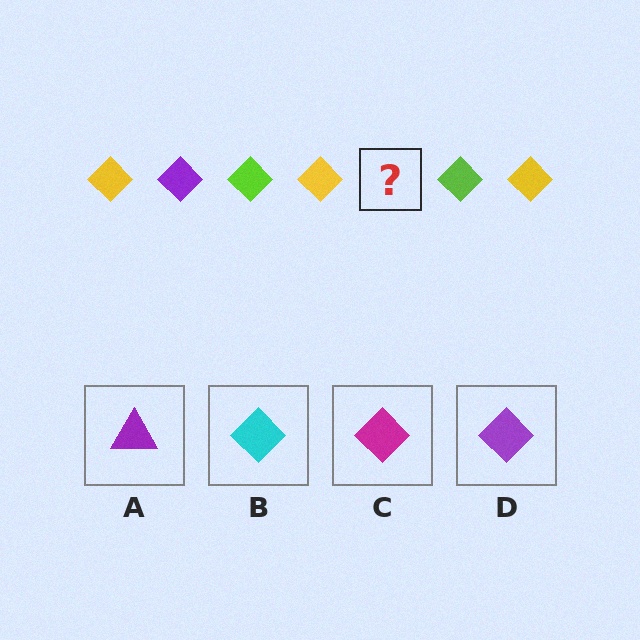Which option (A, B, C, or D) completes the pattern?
D.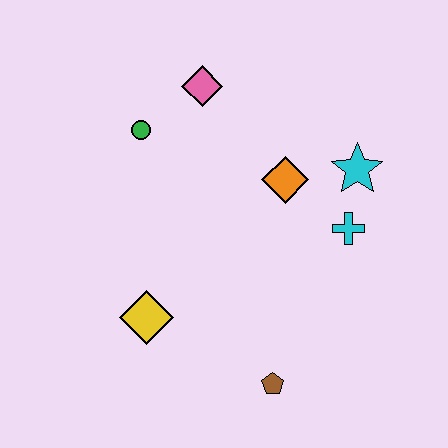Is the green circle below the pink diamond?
Yes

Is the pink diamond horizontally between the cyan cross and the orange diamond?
No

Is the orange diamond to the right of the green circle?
Yes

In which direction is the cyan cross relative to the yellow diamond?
The cyan cross is to the right of the yellow diamond.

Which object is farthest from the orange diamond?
The brown pentagon is farthest from the orange diamond.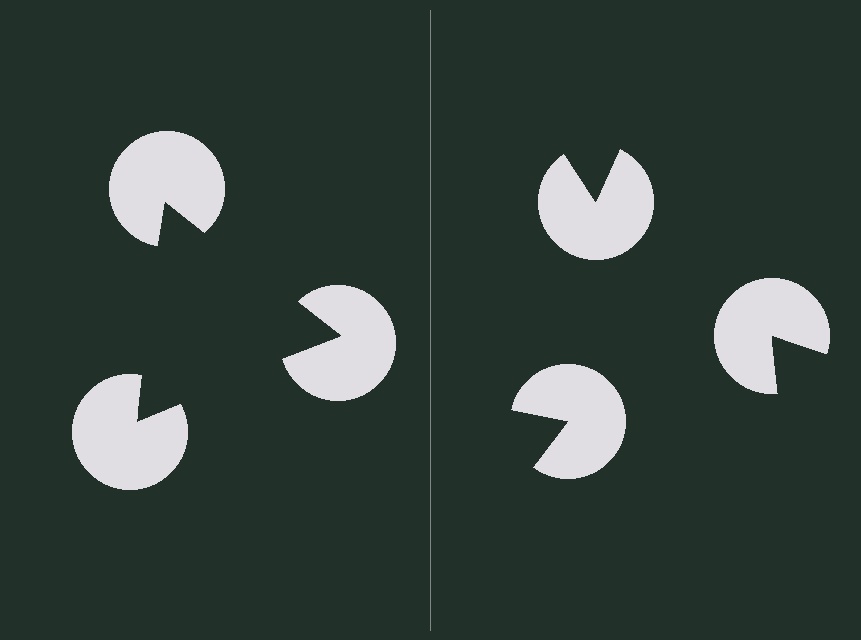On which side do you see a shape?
An illusory triangle appears on the left side. On the right side the wedge cuts are rotated, so no coherent shape forms.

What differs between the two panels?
The pac-man discs are positioned identically on both sides; only the wedge orientations differ. On the left they align to a triangle; on the right they are misaligned.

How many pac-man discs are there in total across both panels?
6 — 3 on each side.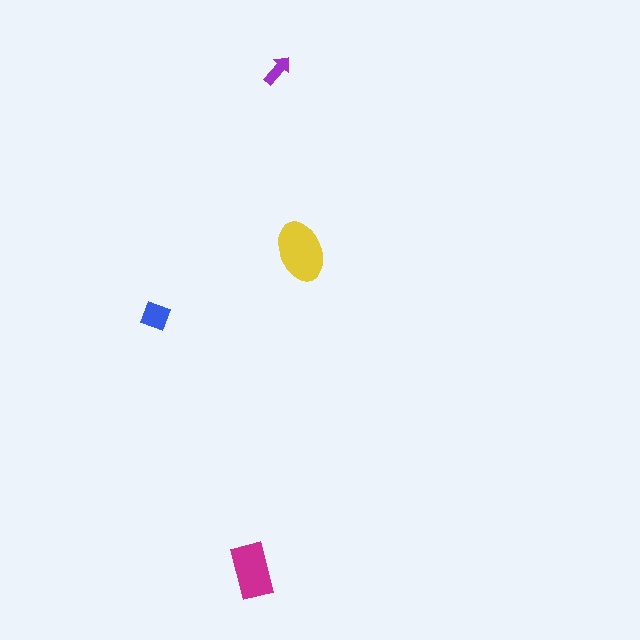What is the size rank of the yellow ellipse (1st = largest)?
1st.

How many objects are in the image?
There are 4 objects in the image.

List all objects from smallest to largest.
The purple arrow, the blue diamond, the magenta rectangle, the yellow ellipse.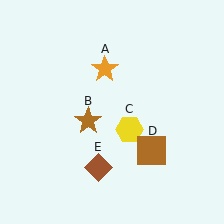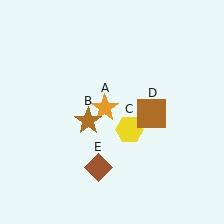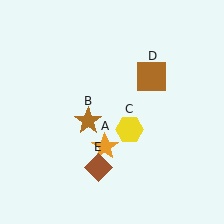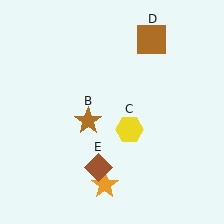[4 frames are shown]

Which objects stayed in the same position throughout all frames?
Brown star (object B) and yellow hexagon (object C) and brown diamond (object E) remained stationary.